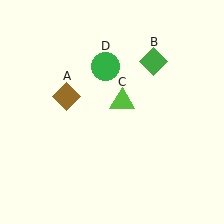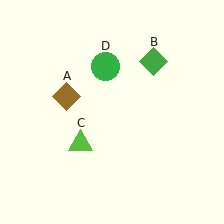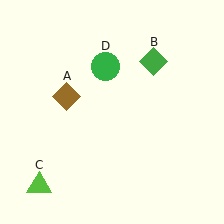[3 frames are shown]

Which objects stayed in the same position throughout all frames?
Brown diamond (object A) and green diamond (object B) and green circle (object D) remained stationary.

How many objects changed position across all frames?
1 object changed position: lime triangle (object C).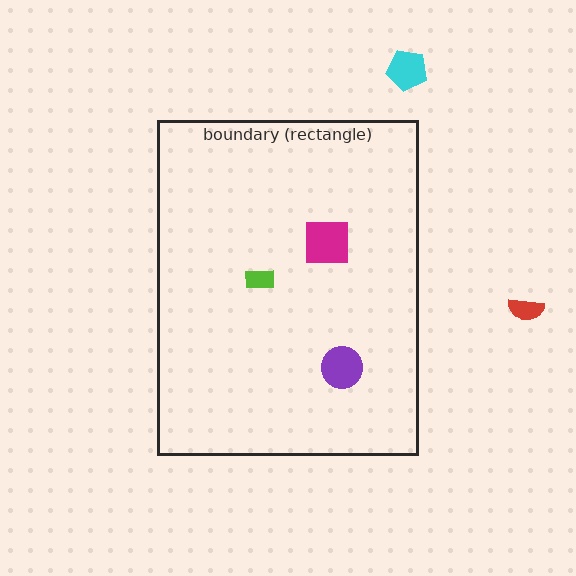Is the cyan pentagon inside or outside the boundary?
Outside.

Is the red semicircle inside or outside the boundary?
Outside.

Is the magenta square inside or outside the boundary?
Inside.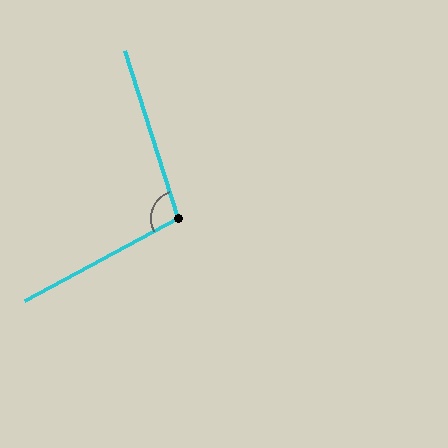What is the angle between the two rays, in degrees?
Approximately 101 degrees.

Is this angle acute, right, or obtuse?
It is obtuse.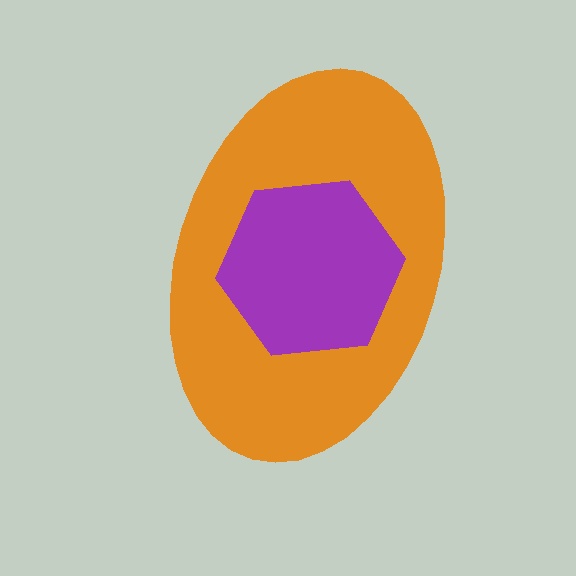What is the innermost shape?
The purple hexagon.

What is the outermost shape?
The orange ellipse.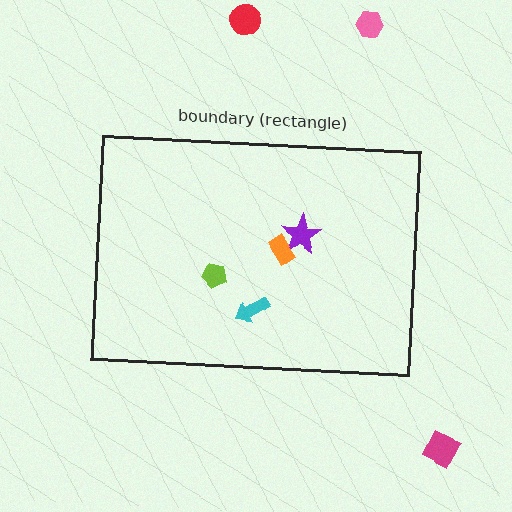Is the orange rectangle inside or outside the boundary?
Inside.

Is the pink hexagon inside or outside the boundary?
Outside.